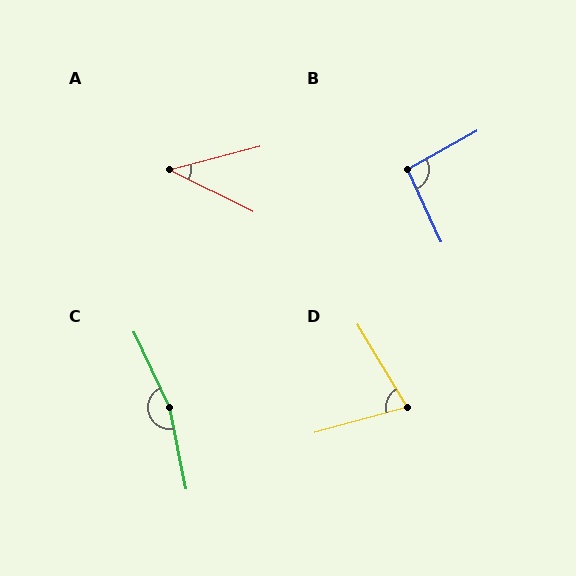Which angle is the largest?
C, at approximately 166 degrees.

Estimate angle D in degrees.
Approximately 75 degrees.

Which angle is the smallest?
A, at approximately 41 degrees.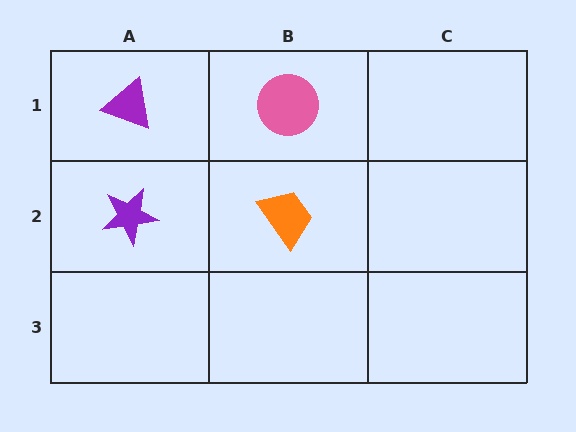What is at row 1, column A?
A purple triangle.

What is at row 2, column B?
An orange trapezoid.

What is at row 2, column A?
A purple star.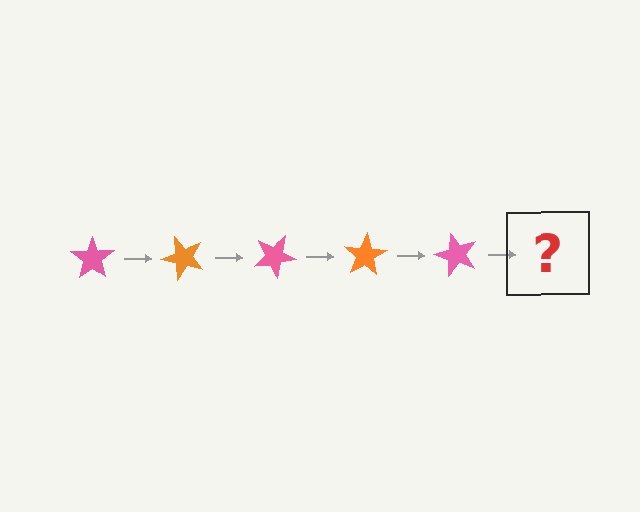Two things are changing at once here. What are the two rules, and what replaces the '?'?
The two rules are that it rotates 50 degrees each step and the color cycles through pink and orange. The '?' should be an orange star, rotated 250 degrees from the start.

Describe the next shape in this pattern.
It should be an orange star, rotated 250 degrees from the start.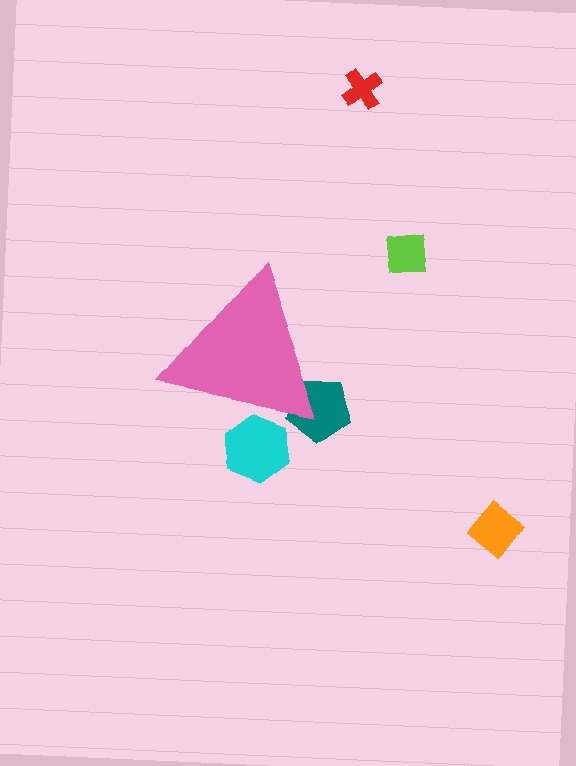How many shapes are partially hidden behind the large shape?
2 shapes are partially hidden.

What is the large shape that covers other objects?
A pink triangle.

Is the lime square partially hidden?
No, the lime square is fully visible.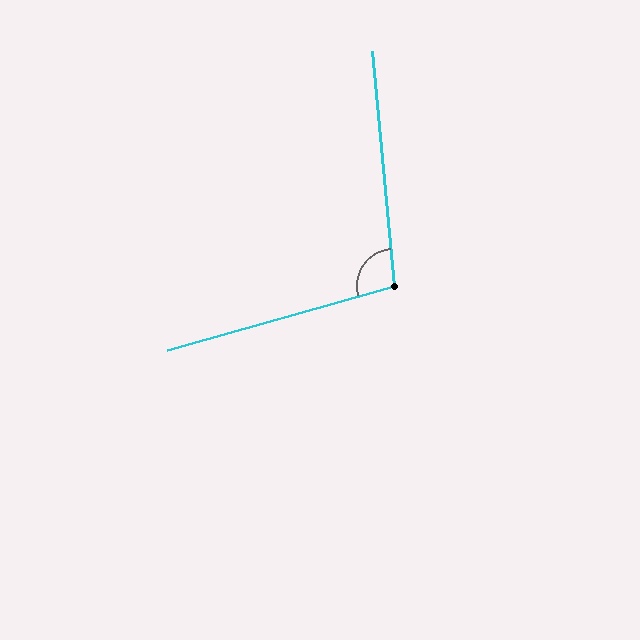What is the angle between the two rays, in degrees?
Approximately 101 degrees.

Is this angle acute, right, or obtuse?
It is obtuse.